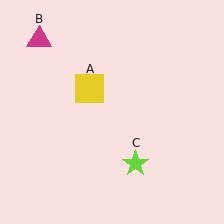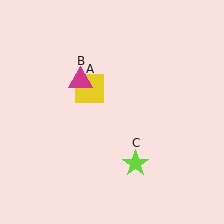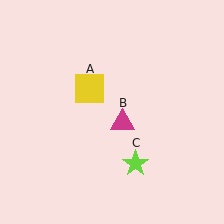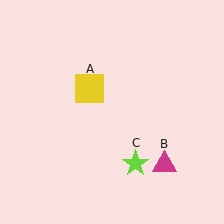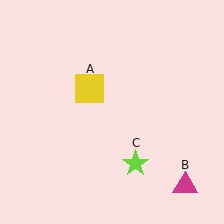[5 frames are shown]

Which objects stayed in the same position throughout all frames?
Yellow square (object A) and lime star (object C) remained stationary.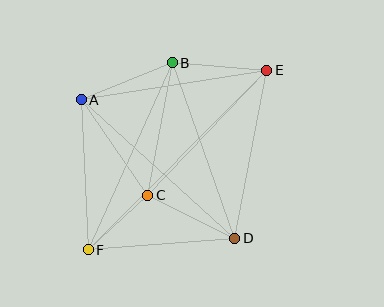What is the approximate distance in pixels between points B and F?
The distance between B and F is approximately 205 pixels.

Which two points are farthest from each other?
Points E and F are farthest from each other.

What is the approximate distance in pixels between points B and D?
The distance between B and D is approximately 186 pixels.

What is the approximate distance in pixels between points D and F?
The distance between D and F is approximately 147 pixels.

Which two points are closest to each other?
Points C and F are closest to each other.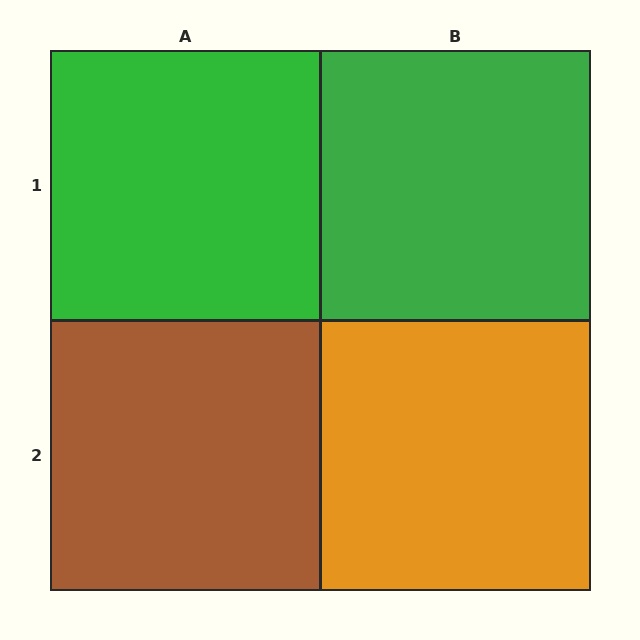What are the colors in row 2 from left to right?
Brown, orange.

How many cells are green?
2 cells are green.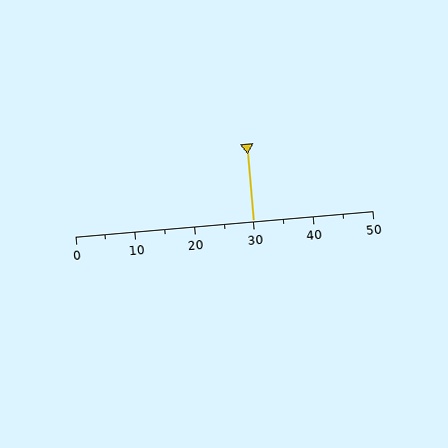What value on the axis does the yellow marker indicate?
The marker indicates approximately 30.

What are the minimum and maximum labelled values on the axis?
The axis runs from 0 to 50.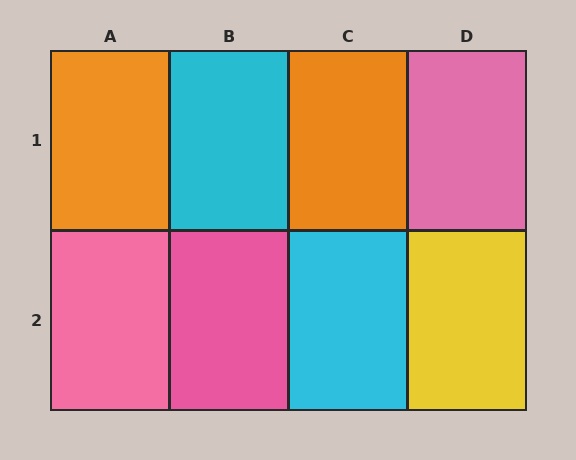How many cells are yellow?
1 cell is yellow.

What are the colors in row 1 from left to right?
Orange, cyan, orange, pink.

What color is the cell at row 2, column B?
Pink.